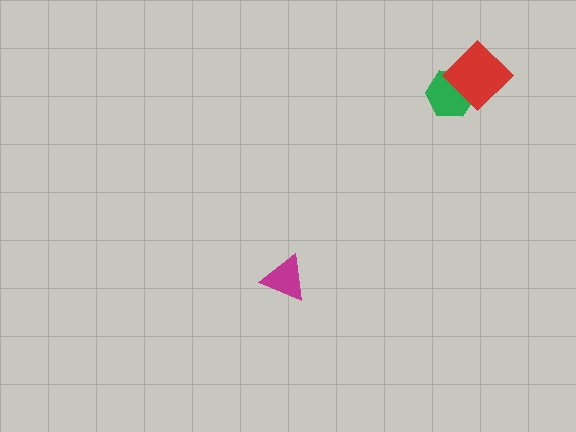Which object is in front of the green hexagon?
The red diamond is in front of the green hexagon.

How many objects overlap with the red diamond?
1 object overlaps with the red diamond.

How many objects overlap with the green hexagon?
1 object overlaps with the green hexagon.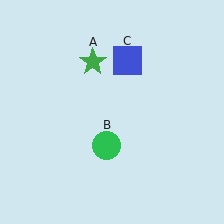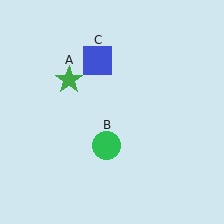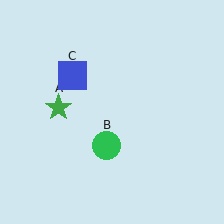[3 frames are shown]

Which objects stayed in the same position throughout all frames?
Green circle (object B) remained stationary.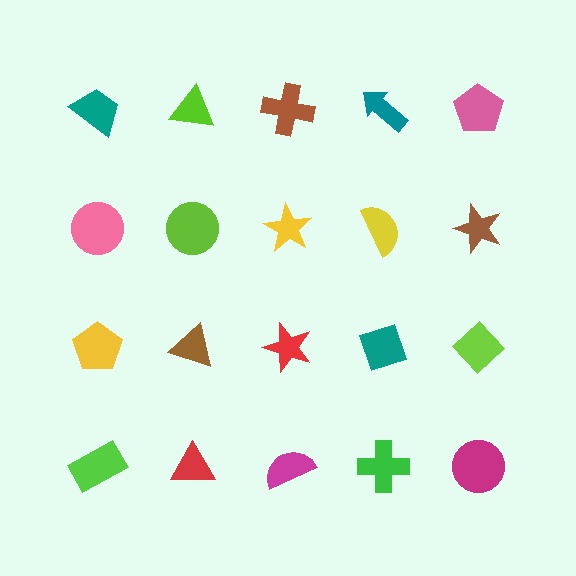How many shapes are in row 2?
5 shapes.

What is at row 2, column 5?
A brown star.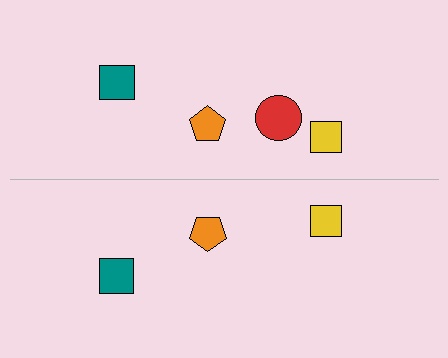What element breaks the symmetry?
A red circle is missing from the bottom side.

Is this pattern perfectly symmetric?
No, the pattern is not perfectly symmetric. A red circle is missing from the bottom side.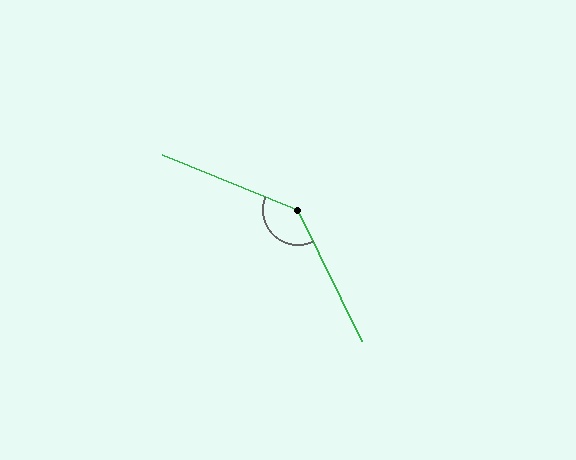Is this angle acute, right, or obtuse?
It is obtuse.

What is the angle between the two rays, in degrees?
Approximately 138 degrees.